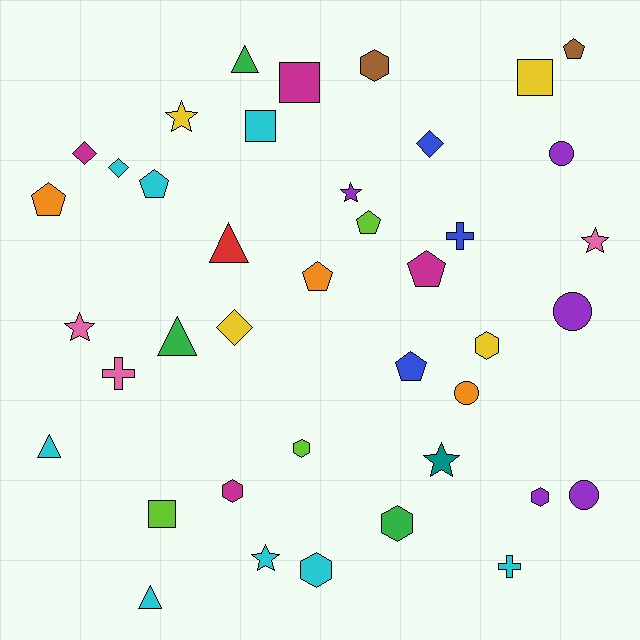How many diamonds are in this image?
There are 4 diamonds.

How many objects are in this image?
There are 40 objects.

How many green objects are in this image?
There are 3 green objects.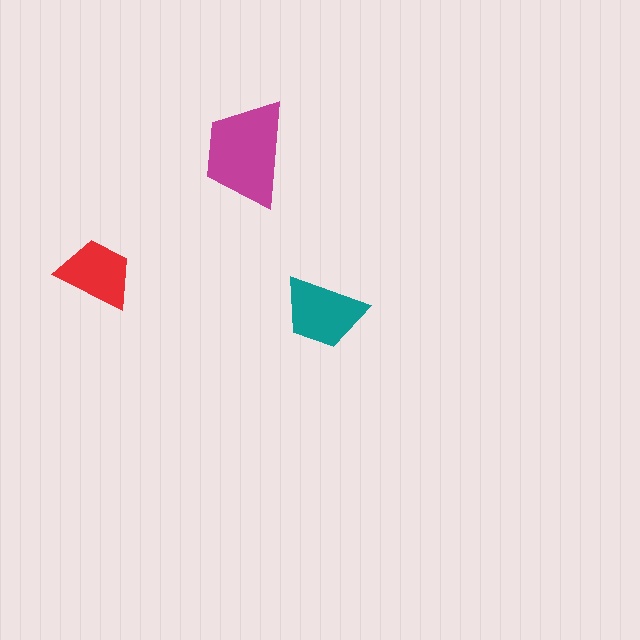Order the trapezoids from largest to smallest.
the magenta one, the teal one, the red one.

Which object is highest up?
The magenta trapezoid is topmost.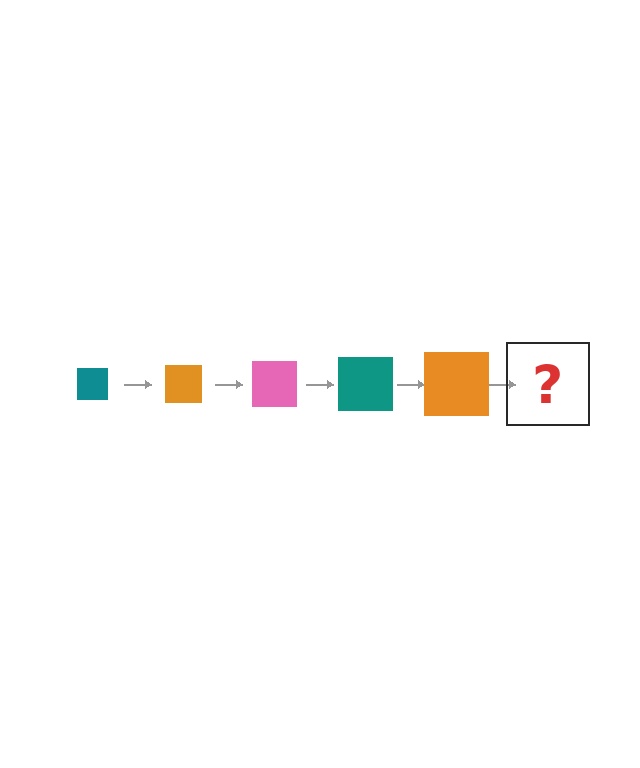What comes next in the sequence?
The next element should be a pink square, larger than the previous one.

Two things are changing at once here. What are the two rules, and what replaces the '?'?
The two rules are that the square grows larger each step and the color cycles through teal, orange, and pink. The '?' should be a pink square, larger than the previous one.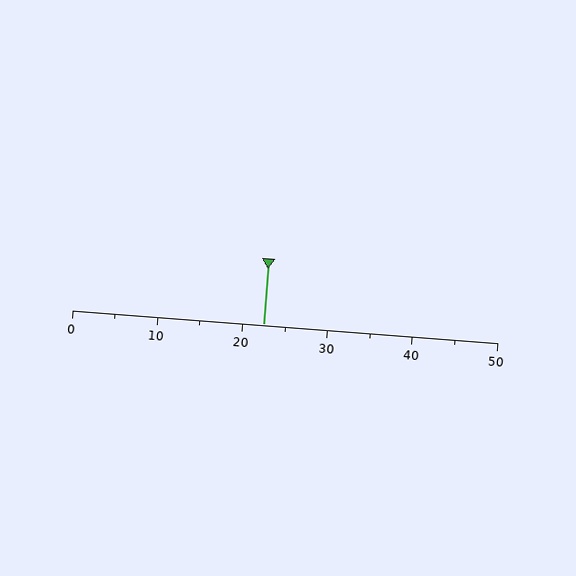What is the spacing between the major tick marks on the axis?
The major ticks are spaced 10 apart.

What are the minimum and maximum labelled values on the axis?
The axis runs from 0 to 50.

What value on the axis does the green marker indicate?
The marker indicates approximately 22.5.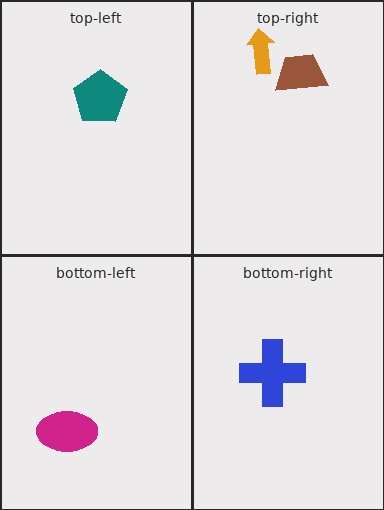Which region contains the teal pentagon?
The top-left region.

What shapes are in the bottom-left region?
The magenta ellipse.